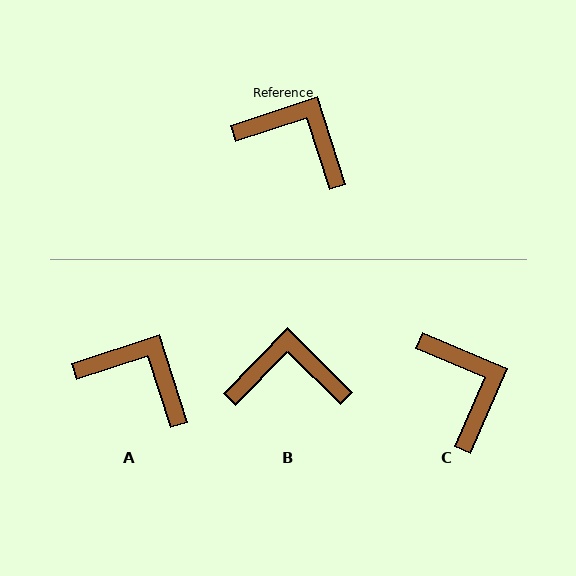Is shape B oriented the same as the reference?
No, it is off by about 28 degrees.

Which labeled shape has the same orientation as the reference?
A.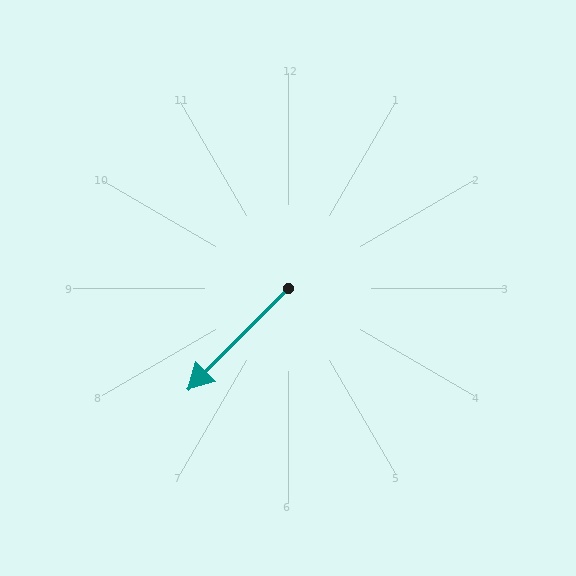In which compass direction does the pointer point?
Southwest.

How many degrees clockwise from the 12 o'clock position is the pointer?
Approximately 225 degrees.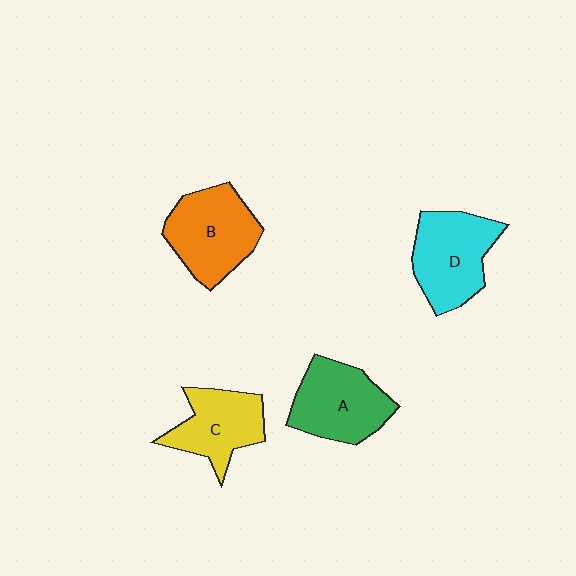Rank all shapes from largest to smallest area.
From largest to smallest: B (orange), D (cyan), A (green), C (yellow).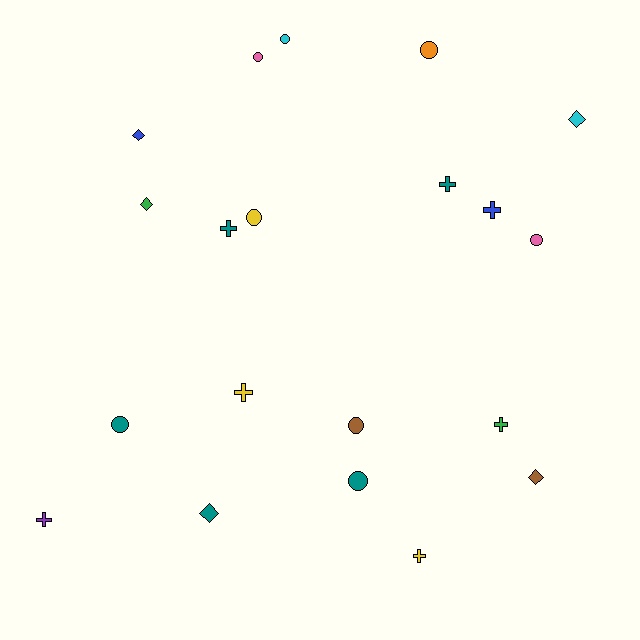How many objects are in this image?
There are 20 objects.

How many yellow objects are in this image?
There are 3 yellow objects.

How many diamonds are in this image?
There are 5 diamonds.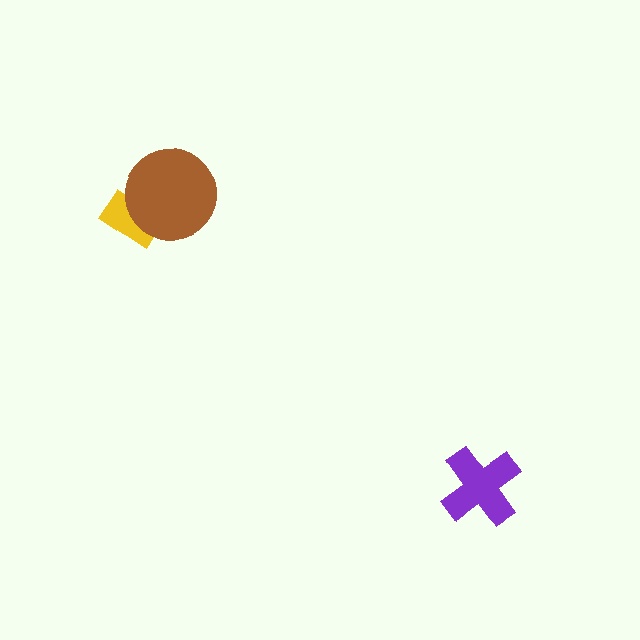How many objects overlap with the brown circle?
1 object overlaps with the brown circle.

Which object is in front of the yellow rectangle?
The brown circle is in front of the yellow rectangle.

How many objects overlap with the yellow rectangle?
1 object overlaps with the yellow rectangle.